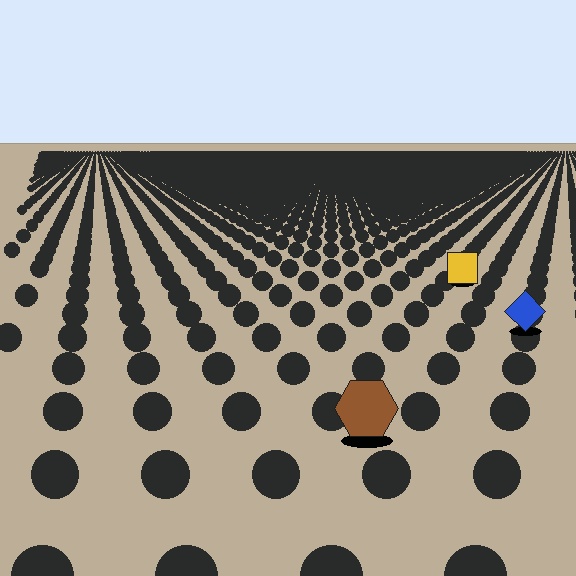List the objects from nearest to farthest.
From nearest to farthest: the brown hexagon, the blue diamond, the yellow square.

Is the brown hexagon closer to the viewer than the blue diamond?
Yes. The brown hexagon is closer — you can tell from the texture gradient: the ground texture is coarser near it.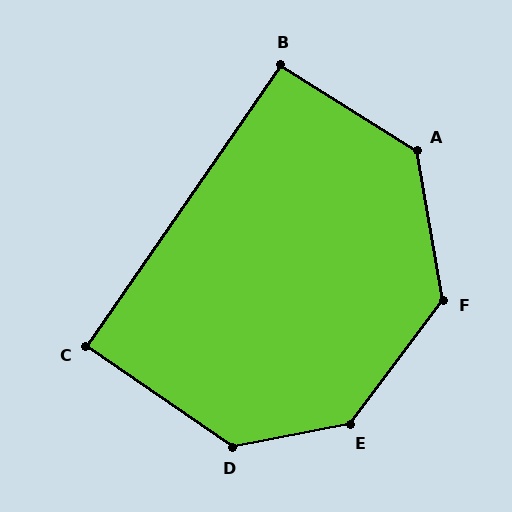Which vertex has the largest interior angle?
E, at approximately 138 degrees.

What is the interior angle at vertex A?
Approximately 132 degrees (obtuse).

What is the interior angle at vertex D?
Approximately 134 degrees (obtuse).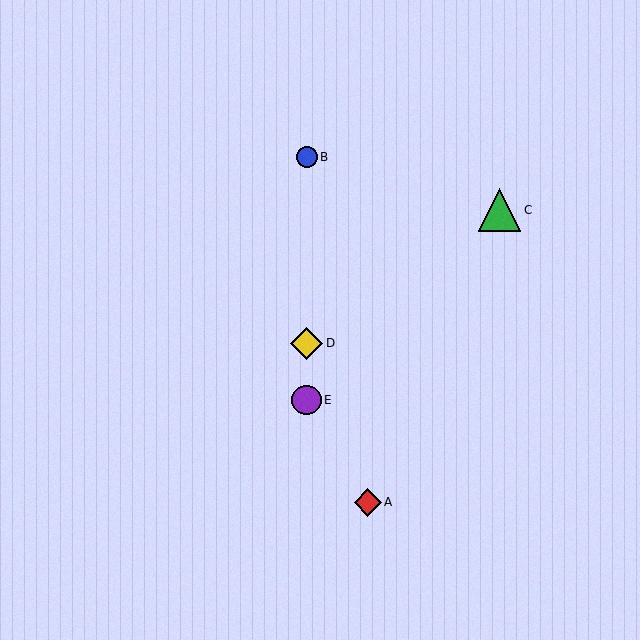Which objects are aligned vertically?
Objects B, D, E are aligned vertically.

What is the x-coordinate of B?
Object B is at x≈307.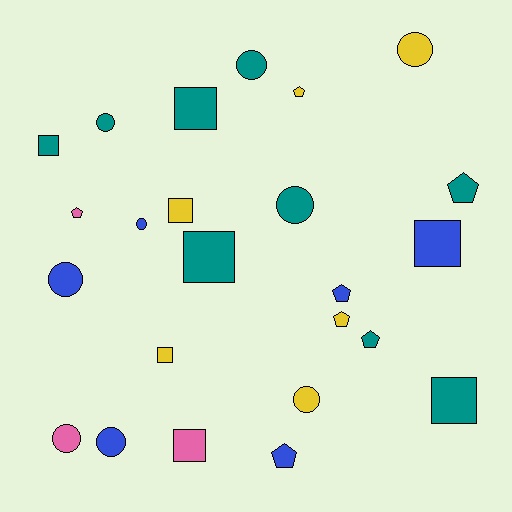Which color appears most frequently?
Teal, with 9 objects.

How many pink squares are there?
There is 1 pink square.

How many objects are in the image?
There are 24 objects.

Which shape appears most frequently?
Circle, with 9 objects.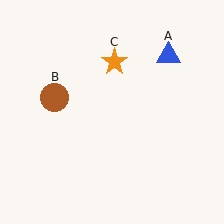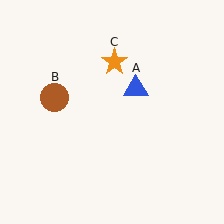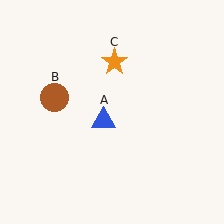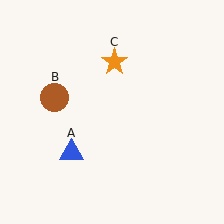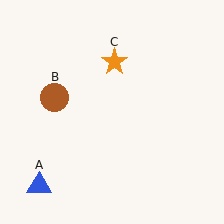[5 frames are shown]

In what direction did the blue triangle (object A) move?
The blue triangle (object A) moved down and to the left.